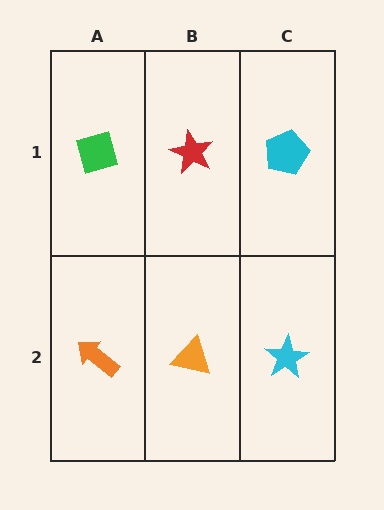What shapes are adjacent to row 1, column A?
An orange arrow (row 2, column A), a red star (row 1, column B).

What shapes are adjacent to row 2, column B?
A red star (row 1, column B), an orange arrow (row 2, column A), a cyan star (row 2, column C).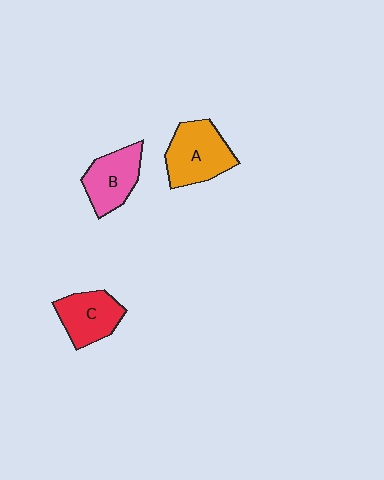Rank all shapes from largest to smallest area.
From largest to smallest: A (orange), B (pink), C (red).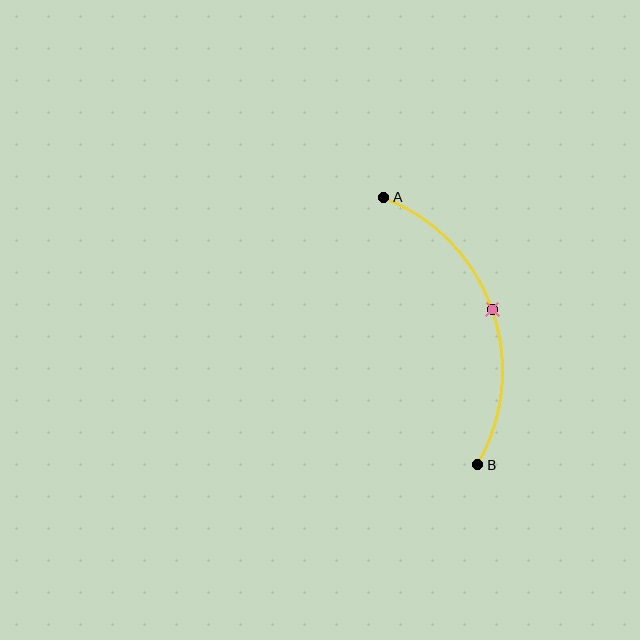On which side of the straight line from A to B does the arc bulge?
The arc bulges to the right of the straight line connecting A and B.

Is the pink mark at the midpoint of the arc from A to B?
Yes. The pink mark lies on the arc at equal arc-length from both A and B — it is the arc midpoint.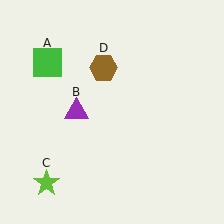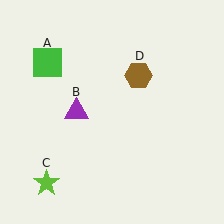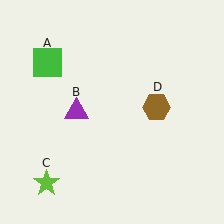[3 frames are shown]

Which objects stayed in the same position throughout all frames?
Green square (object A) and purple triangle (object B) and lime star (object C) remained stationary.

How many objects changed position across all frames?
1 object changed position: brown hexagon (object D).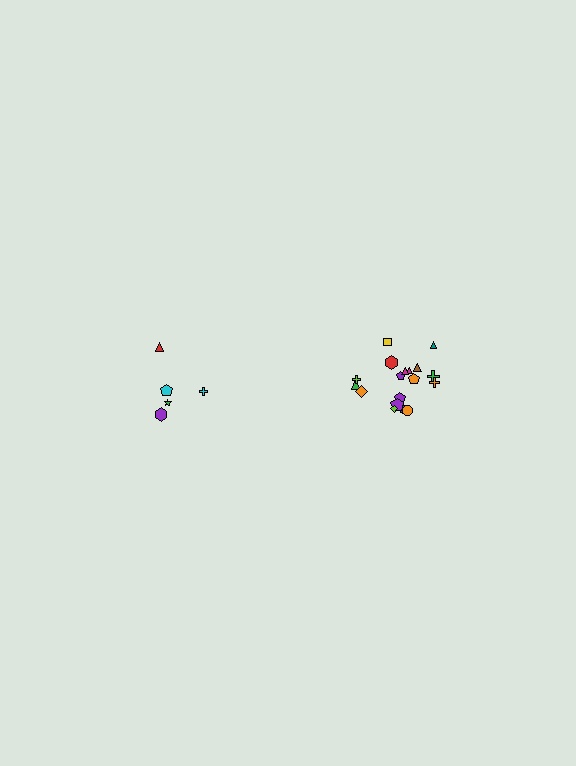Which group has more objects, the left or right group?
The right group.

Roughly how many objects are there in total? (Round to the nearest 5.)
Roughly 25 objects in total.